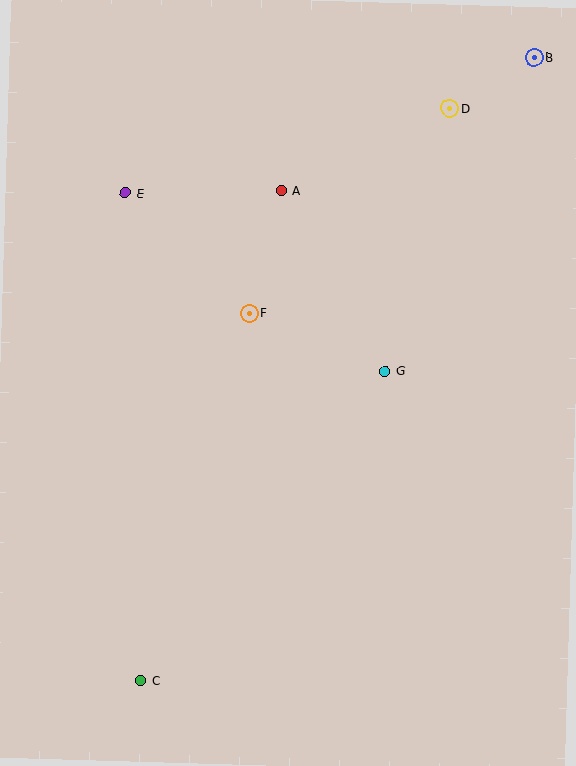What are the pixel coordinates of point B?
Point B is at (534, 57).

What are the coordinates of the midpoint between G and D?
The midpoint between G and D is at (418, 240).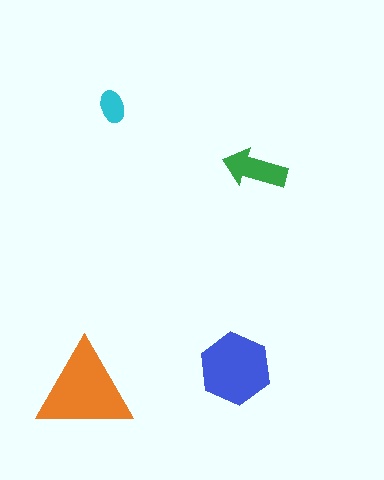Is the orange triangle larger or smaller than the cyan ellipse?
Larger.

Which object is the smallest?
The cyan ellipse.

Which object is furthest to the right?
The green arrow is rightmost.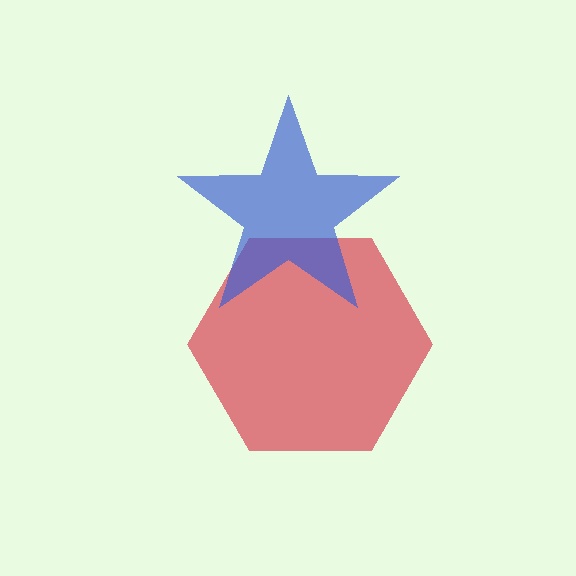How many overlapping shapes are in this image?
There are 2 overlapping shapes in the image.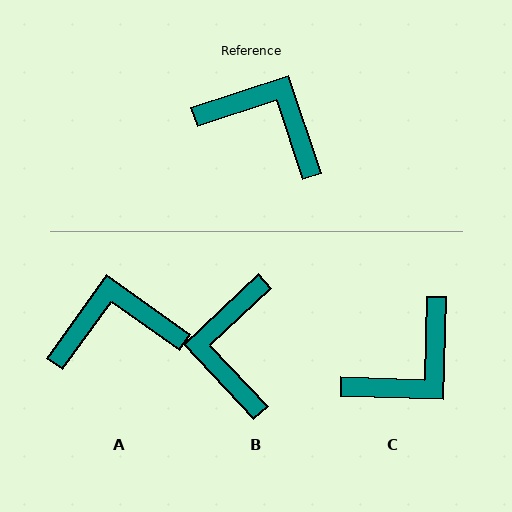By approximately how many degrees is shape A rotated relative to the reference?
Approximately 36 degrees counter-clockwise.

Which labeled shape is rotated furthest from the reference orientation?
B, about 115 degrees away.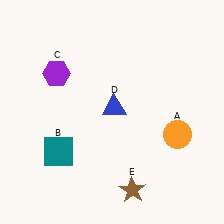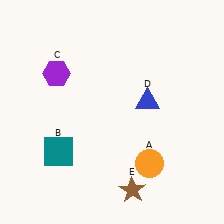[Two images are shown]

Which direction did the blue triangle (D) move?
The blue triangle (D) moved right.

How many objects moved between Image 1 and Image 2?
2 objects moved between the two images.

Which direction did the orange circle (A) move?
The orange circle (A) moved down.